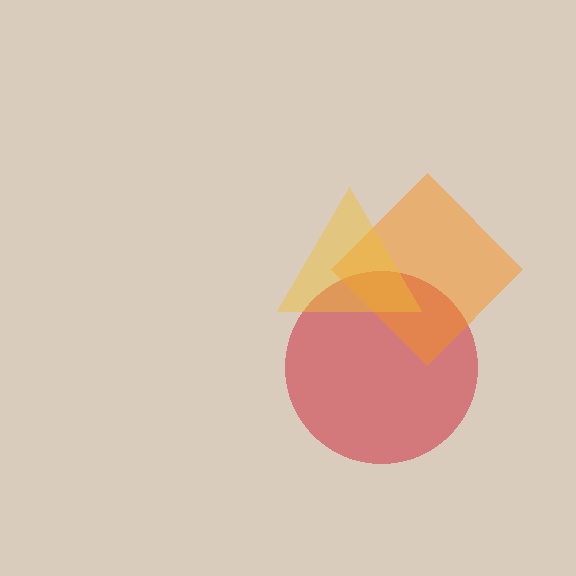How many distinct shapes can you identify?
There are 3 distinct shapes: a red circle, an orange diamond, a yellow triangle.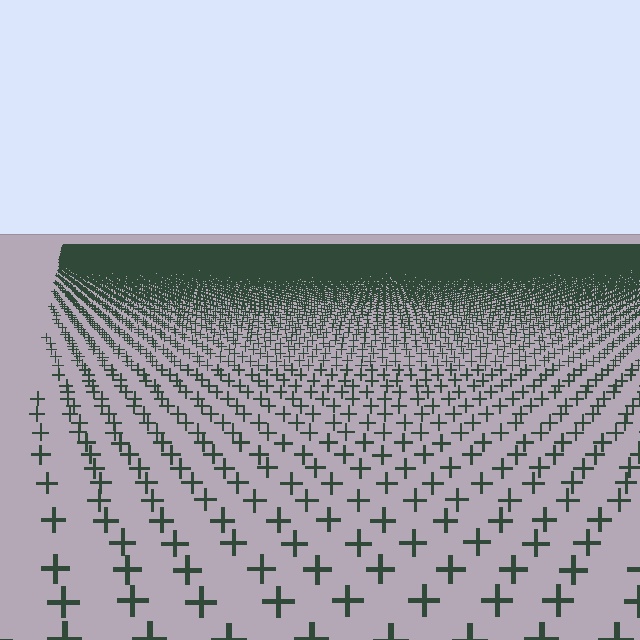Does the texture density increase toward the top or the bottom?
Density increases toward the top.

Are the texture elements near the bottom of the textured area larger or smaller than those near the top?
Larger. Near the bottom, elements are closer to the viewer and appear at a bigger on-screen size.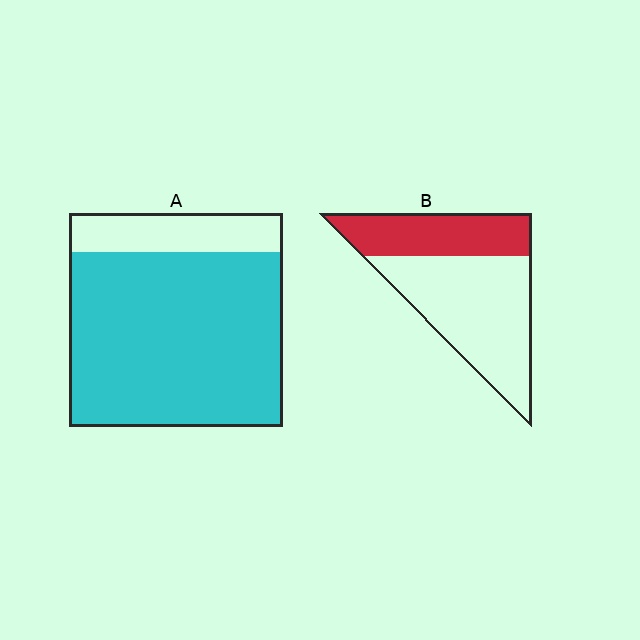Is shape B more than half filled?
No.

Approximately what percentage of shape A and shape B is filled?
A is approximately 80% and B is approximately 35%.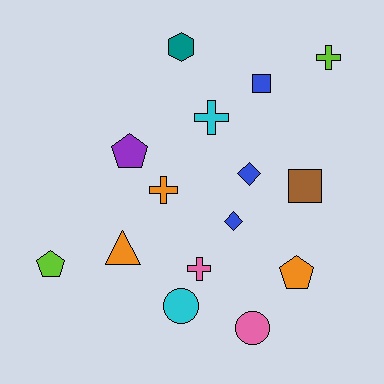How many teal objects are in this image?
There is 1 teal object.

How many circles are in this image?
There are 2 circles.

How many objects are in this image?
There are 15 objects.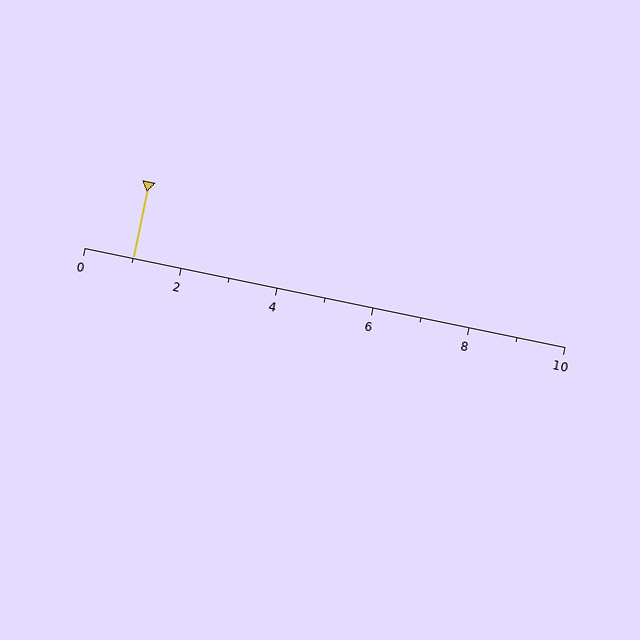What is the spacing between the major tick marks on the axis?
The major ticks are spaced 2 apart.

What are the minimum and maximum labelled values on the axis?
The axis runs from 0 to 10.